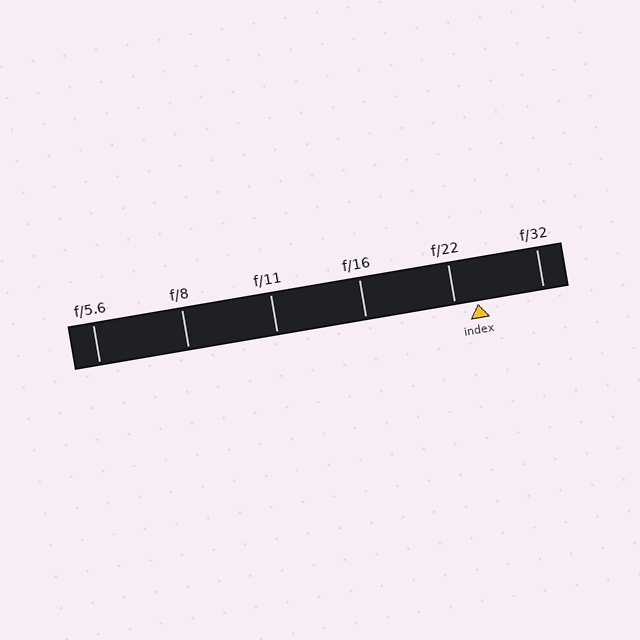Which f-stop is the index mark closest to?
The index mark is closest to f/22.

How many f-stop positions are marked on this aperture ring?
There are 6 f-stop positions marked.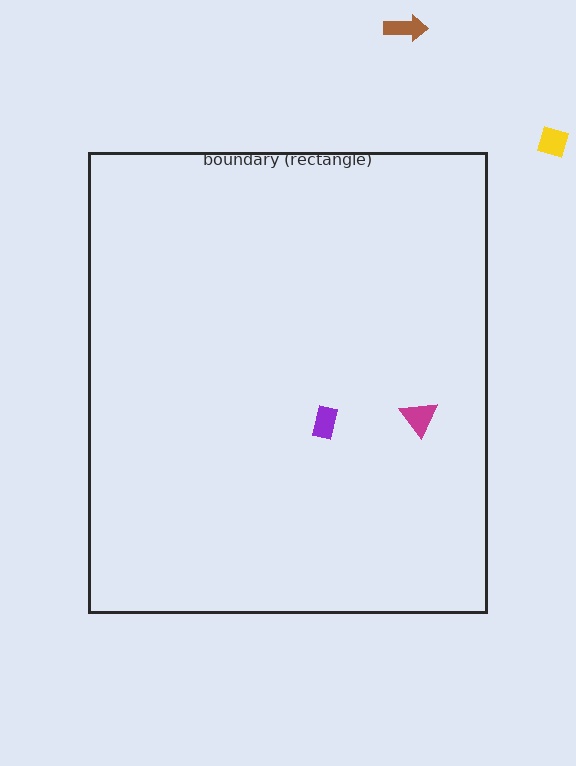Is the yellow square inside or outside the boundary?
Outside.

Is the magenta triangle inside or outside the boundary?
Inside.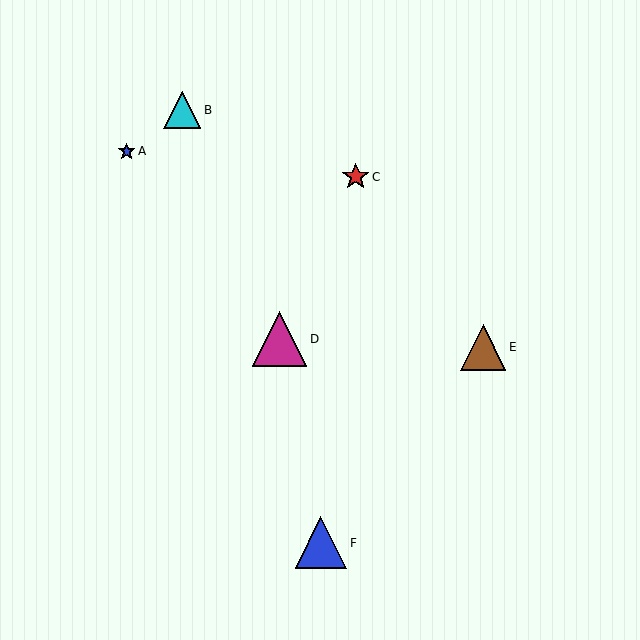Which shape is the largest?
The magenta triangle (labeled D) is the largest.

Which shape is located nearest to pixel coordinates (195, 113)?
The cyan triangle (labeled B) at (182, 110) is nearest to that location.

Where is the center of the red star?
The center of the red star is at (356, 177).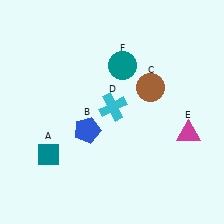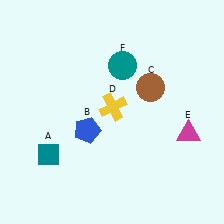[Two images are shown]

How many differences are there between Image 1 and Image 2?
There is 1 difference between the two images.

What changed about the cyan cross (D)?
In Image 1, D is cyan. In Image 2, it changed to yellow.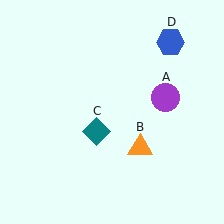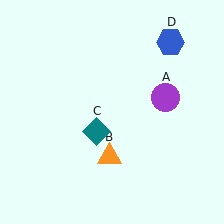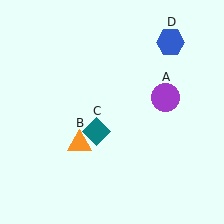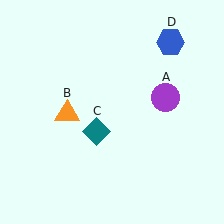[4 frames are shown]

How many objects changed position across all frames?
1 object changed position: orange triangle (object B).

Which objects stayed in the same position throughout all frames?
Purple circle (object A) and teal diamond (object C) and blue hexagon (object D) remained stationary.